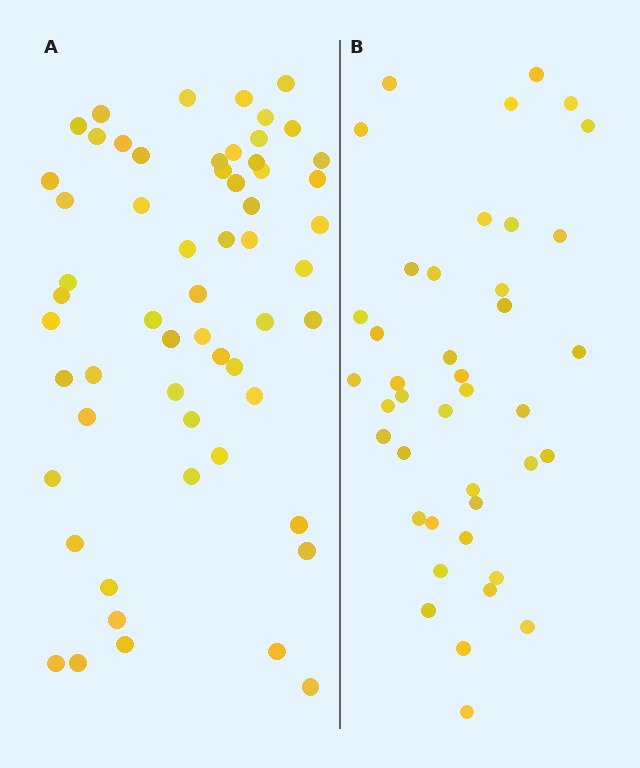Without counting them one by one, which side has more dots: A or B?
Region A (the left region) has more dots.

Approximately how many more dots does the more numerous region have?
Region A has approximately 15 more dots than region B.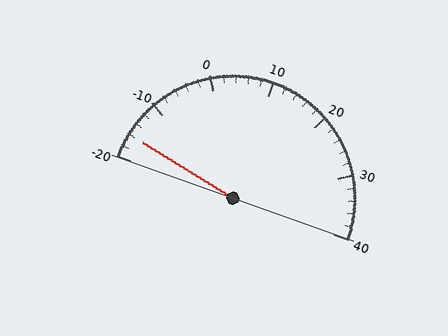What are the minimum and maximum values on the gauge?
The gauge ranges from -20 to 40.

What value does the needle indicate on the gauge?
The needle indicates approximately -16.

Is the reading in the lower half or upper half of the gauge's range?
The reading is in the lower half of the range (-20 to 40).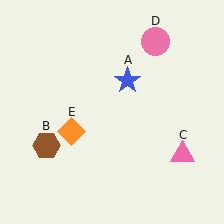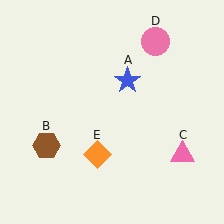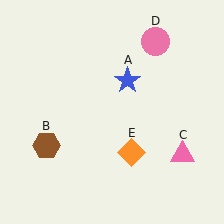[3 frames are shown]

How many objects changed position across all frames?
1 object changed position: orange diamond (object E).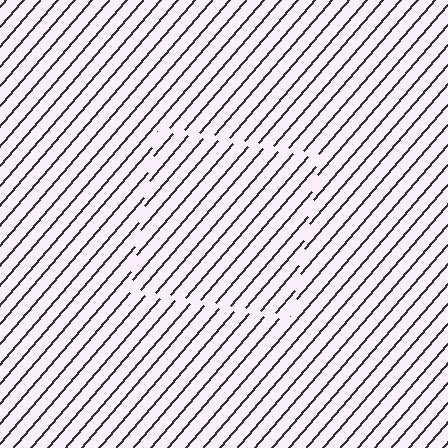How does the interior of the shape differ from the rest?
The interior of the shape contains the same grating, shifted by half a period — the contour is defined by the phase discontinuity where line-ends from the inner and outer gratings abut.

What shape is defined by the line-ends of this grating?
An illusory square. The interior of the shape contains the same grating, shifted by half a period — the contour is defined by the phase discontinuity where line-ends from the inner and outer gratings abut.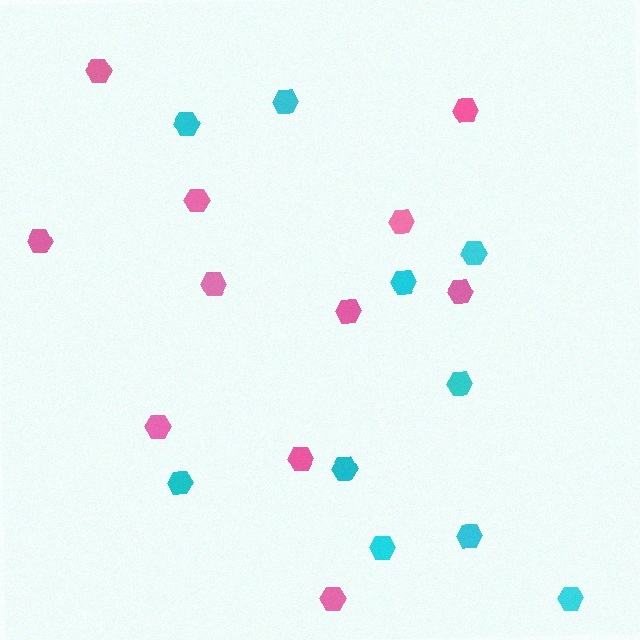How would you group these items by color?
There are 2 groups: one group of cyan hexagons (10) and one group of pink hexagons (11).